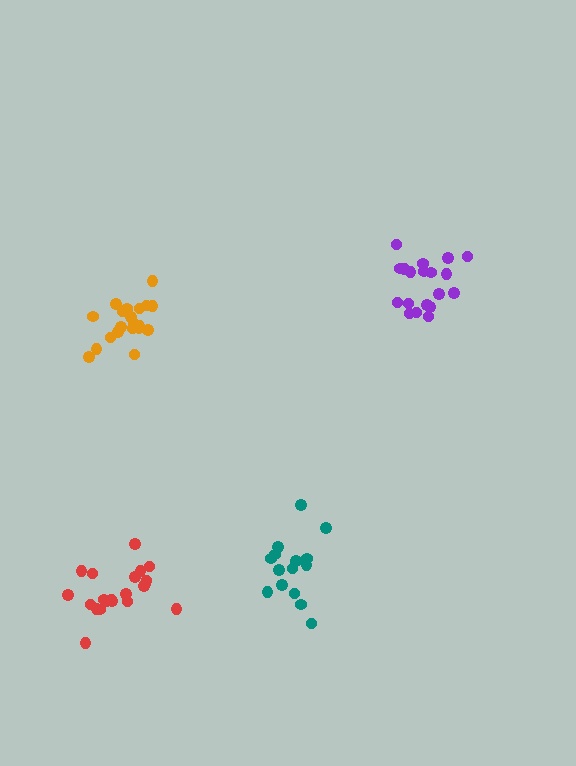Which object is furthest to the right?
The purple cluster is rightmost.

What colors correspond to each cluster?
The clusters are colored: red, purple, teal, orange.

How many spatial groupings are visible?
There are 4 spatial groupings.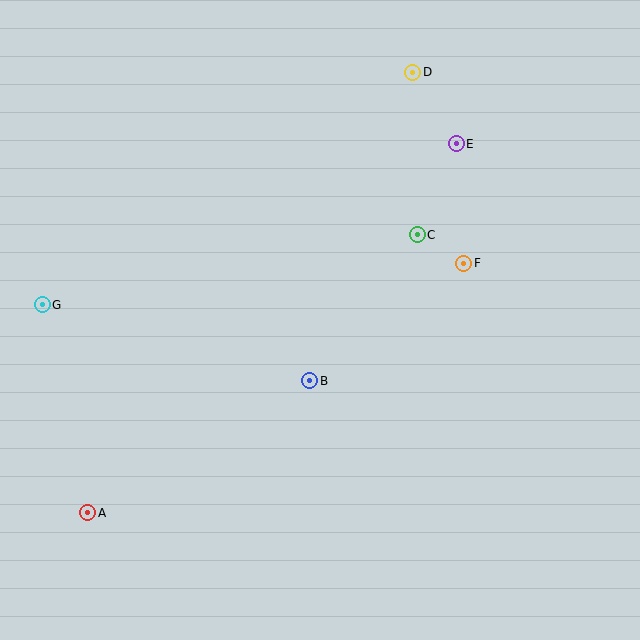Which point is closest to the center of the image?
Point B at (310, 381) is closest to the center.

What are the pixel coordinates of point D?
Point D is at (413, 72).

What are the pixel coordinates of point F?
Point F is at (464, 263).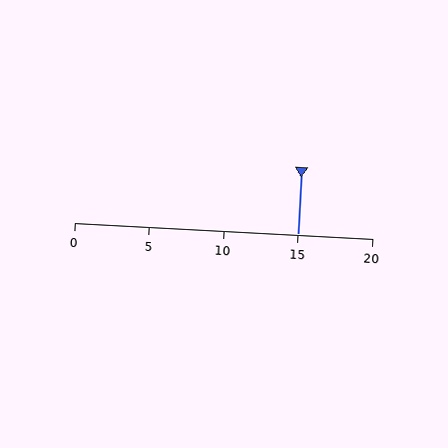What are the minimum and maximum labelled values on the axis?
The axis runs from 0 to 20.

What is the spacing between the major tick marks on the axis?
The major ticks are spaced 5 apart.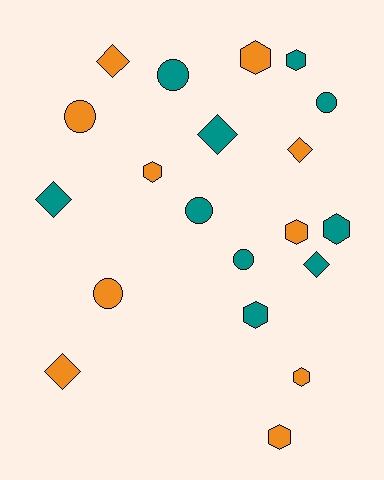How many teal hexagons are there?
There are 3 teal hexagons.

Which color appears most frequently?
Orange, with 10 objects.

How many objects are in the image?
There are 20 objects.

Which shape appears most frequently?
Hexagon, with 8 objects.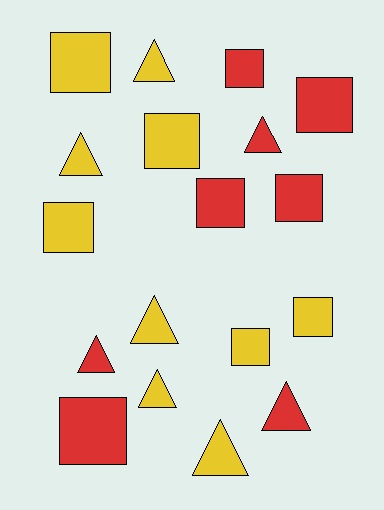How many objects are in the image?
There are 18 objects.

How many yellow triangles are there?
There are 5 yellow triangles.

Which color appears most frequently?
Yellow, with 10 objects.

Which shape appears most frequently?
Square, with 10 objects.